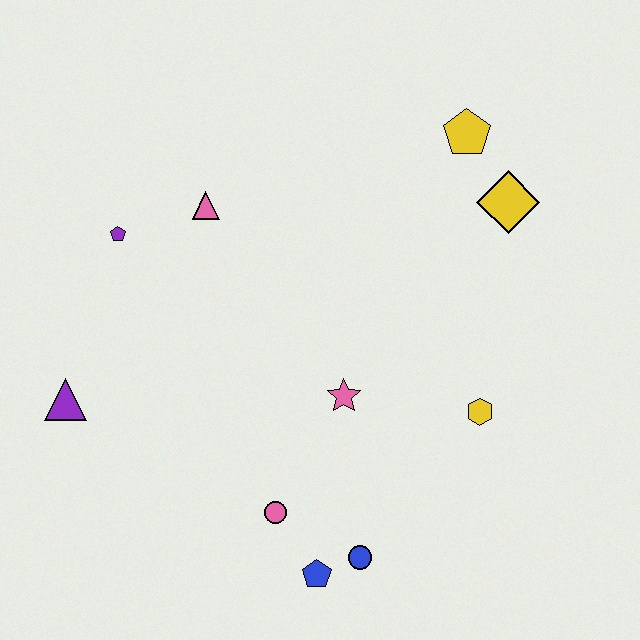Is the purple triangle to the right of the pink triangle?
No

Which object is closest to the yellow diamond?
The yellow pentagon is closest to the yellow diamond.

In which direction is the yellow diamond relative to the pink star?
The yellow diamond is above the pink star.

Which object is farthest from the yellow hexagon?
The purple triangle is farthest from the yellow hexagon.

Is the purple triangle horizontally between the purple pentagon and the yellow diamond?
No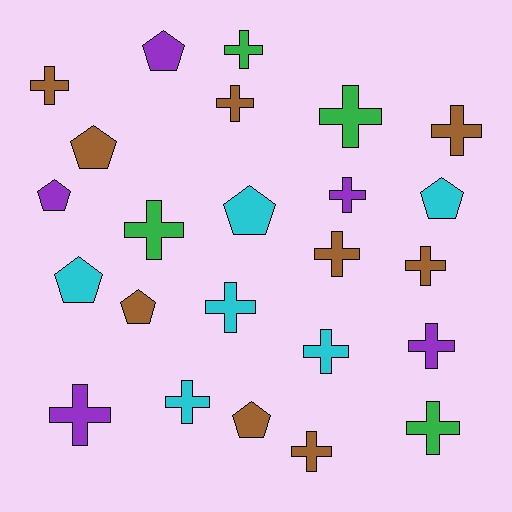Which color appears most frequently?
Brown, with 9 objects.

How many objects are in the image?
There are 24 objects.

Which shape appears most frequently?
Cross, with 16 objects.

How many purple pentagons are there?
There are 2 purple pentagons.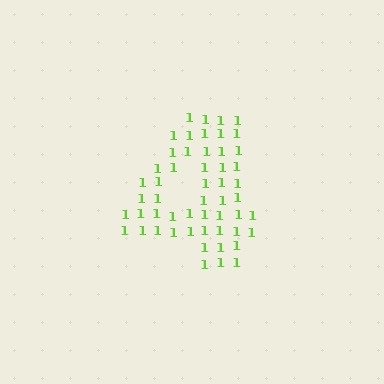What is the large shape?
The large shape is the digit 4.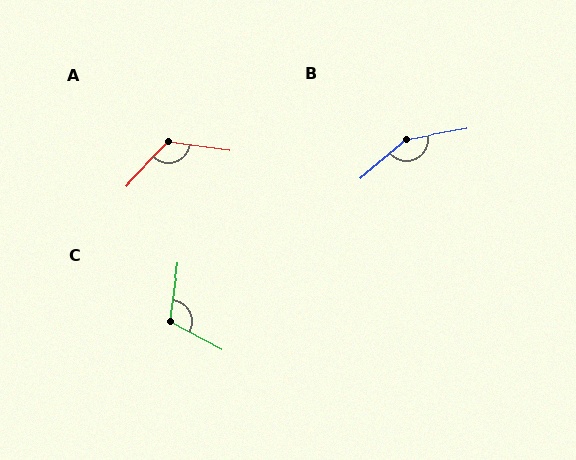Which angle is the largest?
B, at approximately 149 degrees.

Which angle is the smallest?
C, at approximately 110 degrees.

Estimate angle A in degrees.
Approximately 127 degrees.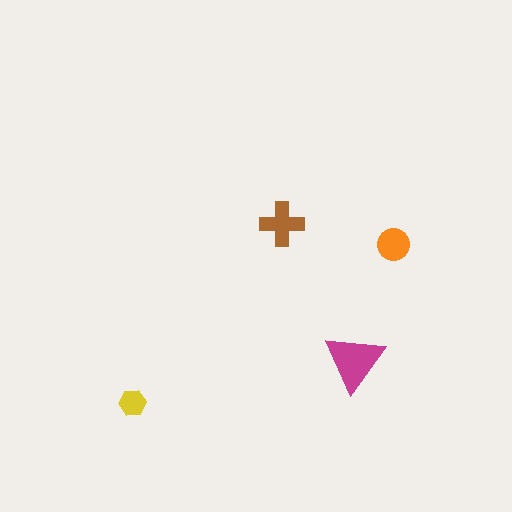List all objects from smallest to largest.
The yellow hexagon, the orange circle, the brown cross, the magenta triangle.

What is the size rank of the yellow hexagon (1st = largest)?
4th.